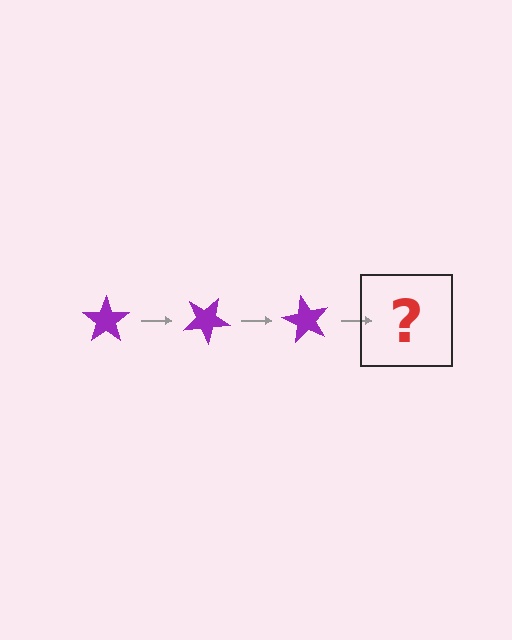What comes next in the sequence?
The next element should be a purple star rotated 90 degrees.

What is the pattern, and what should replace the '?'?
The pattern is that the star rotates 30 degrees each step. The '?' should be a purple star rotated 90 degrees.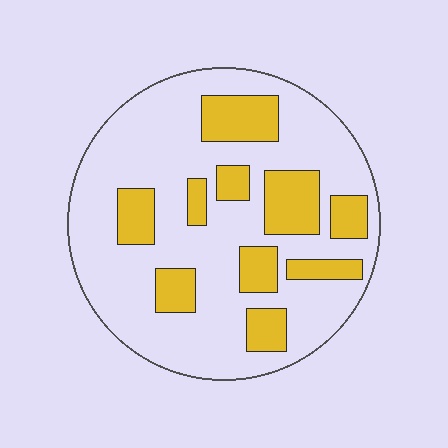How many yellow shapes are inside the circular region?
10.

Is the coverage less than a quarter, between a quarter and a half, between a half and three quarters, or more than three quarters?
Between a quarter and a half.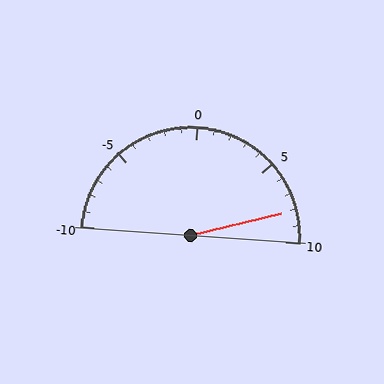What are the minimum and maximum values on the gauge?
The gauge ranges from -10 to 10.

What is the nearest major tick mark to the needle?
The nearest major tick mark is 10.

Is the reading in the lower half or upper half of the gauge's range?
The reading is in the upper half of the range (-10 to 10).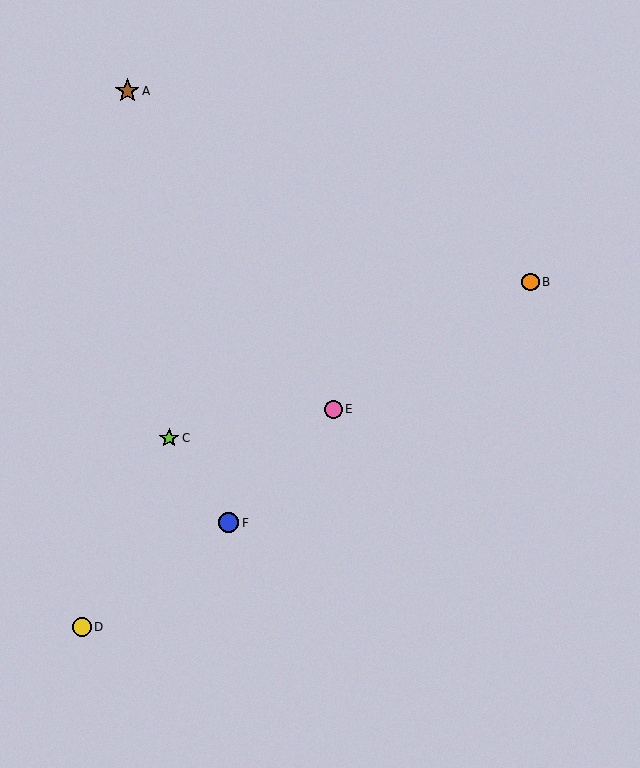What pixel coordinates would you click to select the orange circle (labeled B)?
Click at (530, 282) to select the orange circle B.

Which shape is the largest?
The brown star (labeled A) is the largest.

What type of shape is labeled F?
Shape F is a blue circle.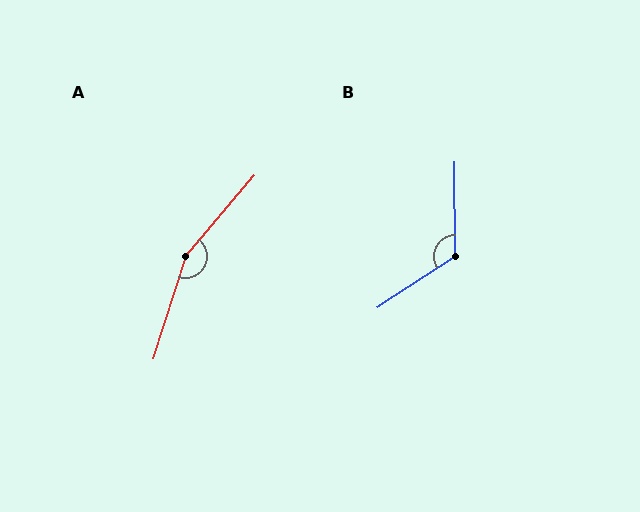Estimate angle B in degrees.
Approximately 123 degrees.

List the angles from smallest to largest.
B (123°), A (157°).